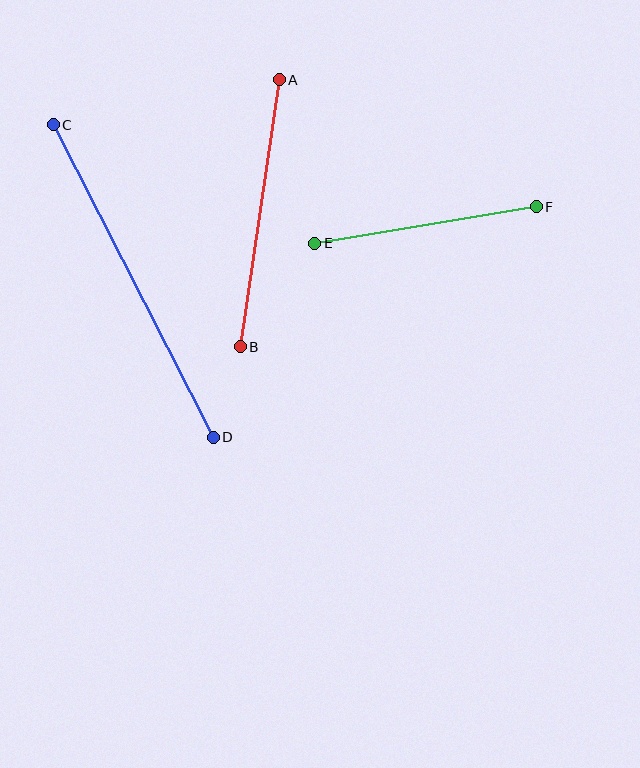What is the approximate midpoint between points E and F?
The midpoint is at approximately (425, 225) pixels.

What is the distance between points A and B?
The distance is approximately 270 pixels.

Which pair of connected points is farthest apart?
Points C and D are farthest apart.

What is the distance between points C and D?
The distance is approximately 351 pixels.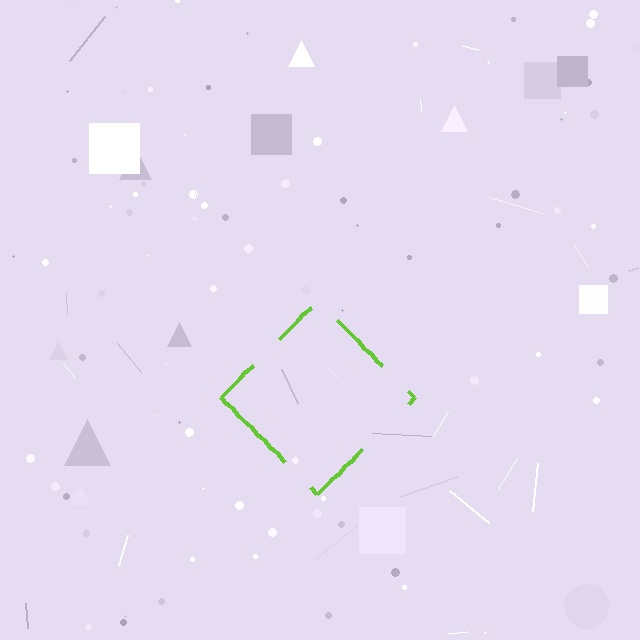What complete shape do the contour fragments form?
The contour fragments form a diamond.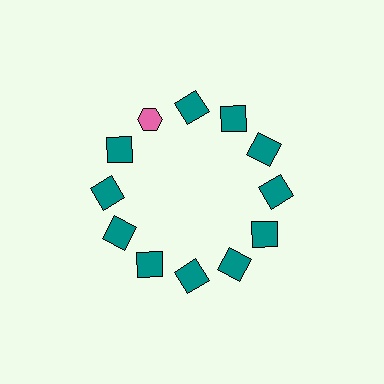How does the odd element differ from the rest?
It differs in both color (pink instead of teal) and shape (hexagon instead of square).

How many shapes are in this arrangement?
There are 12 shapes arranged in a ring pattern.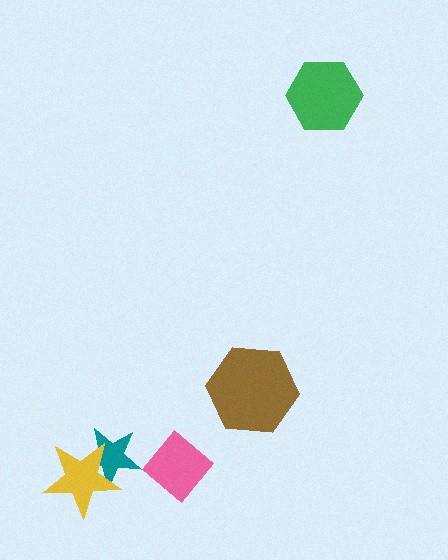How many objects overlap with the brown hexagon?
0 objects overlap with the brown hexagon.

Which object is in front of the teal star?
The yellow star is in front of the teal star.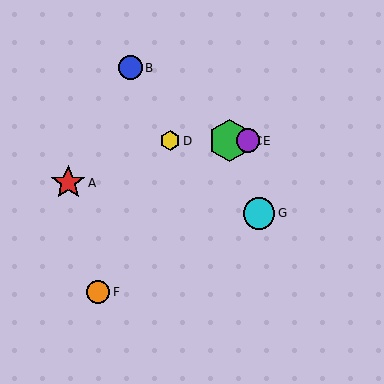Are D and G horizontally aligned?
No, D is at y≈141 and G is at y≈213.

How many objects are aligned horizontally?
3 objects (C, D, E) are aligned horizontally.